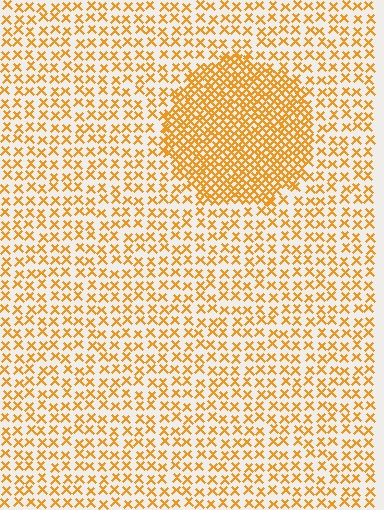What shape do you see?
I see a circle.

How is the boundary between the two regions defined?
The boundary is defined by a change in element density (approximately 2.4x ratio). All elements are the same color, size, and shape.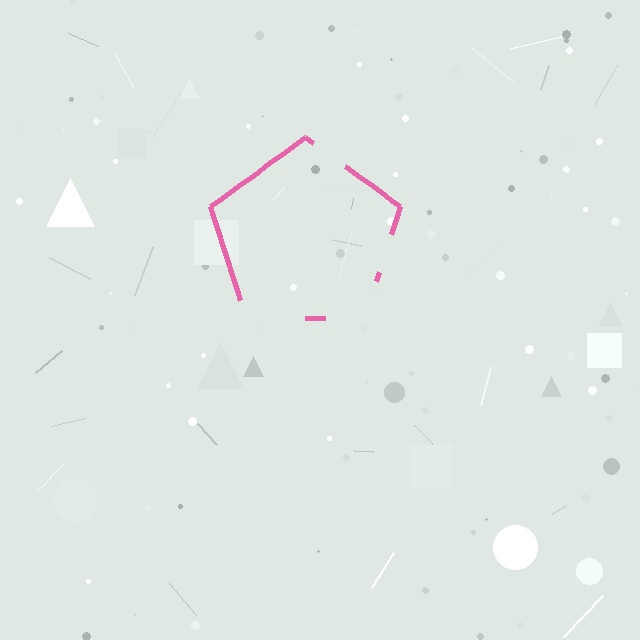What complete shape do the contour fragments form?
The contour fragments form a pentagon.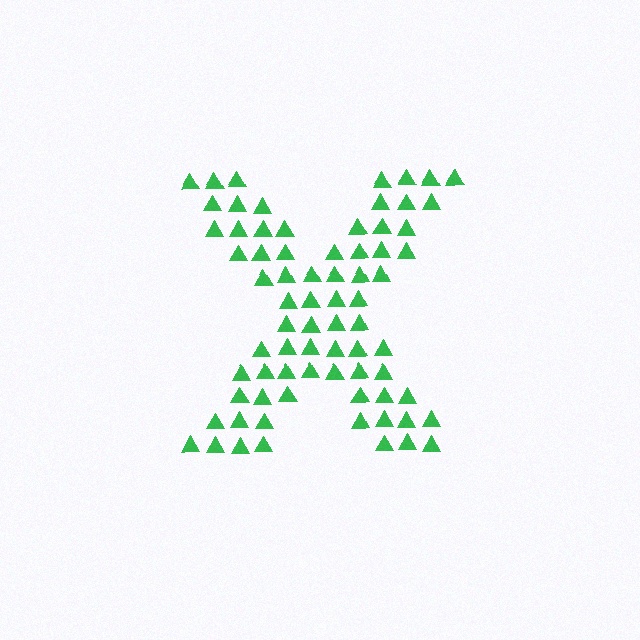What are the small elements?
The small elements are triangles.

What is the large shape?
The large shape is the letter X.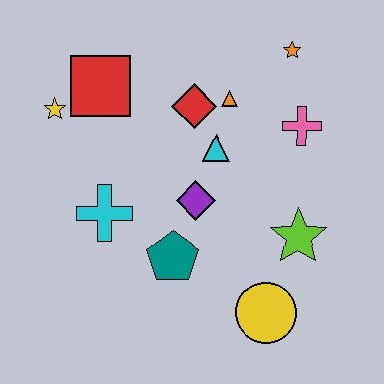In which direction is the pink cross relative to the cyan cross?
The pink cross is to the right of the cyan cross.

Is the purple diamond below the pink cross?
Yes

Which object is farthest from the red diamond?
The yellow circle is farthest from the red diamond.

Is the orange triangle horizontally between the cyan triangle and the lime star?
Yes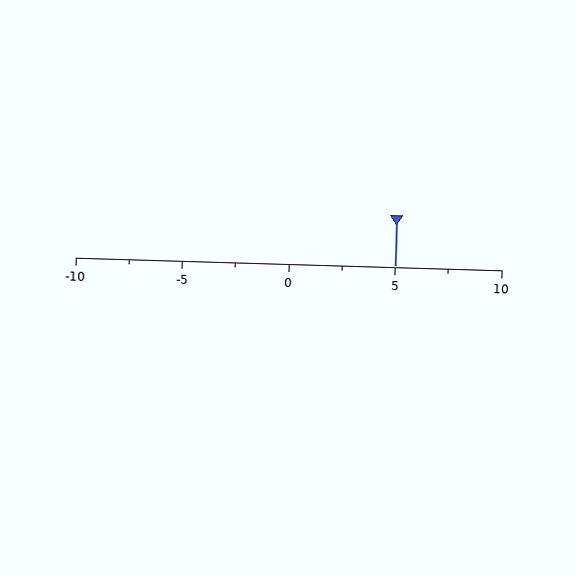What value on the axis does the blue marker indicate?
The marker indicates approximately 5.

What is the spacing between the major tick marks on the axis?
The major ticks are spaced 5 apart.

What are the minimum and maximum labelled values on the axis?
The axis runs from -10 to 10.